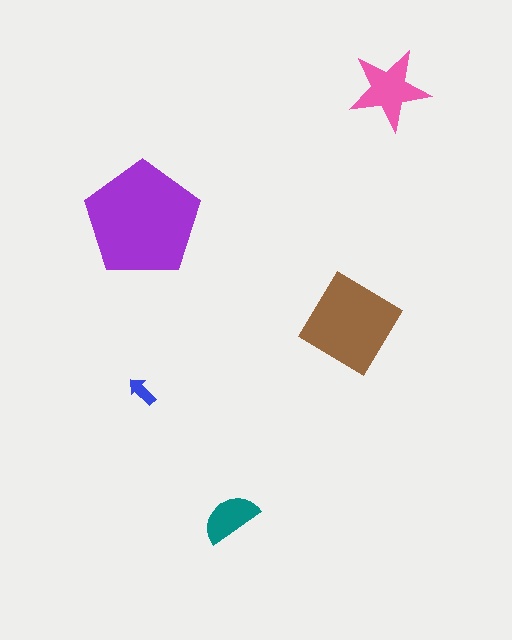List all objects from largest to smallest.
The purple pentagon, the brown diamond, the pink star, the teal semicircle, the blue arrow.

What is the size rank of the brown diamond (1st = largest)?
2nd.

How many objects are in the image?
There are 5 objects in the image.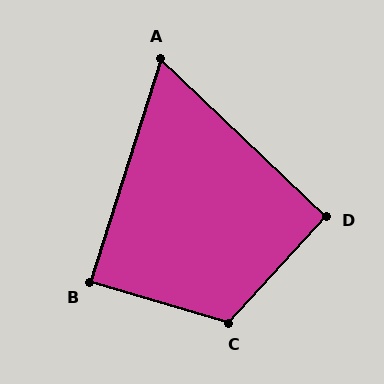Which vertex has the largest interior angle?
C, at approximately 116 degrees.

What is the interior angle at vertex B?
Approximately 89 degrees (approximately right).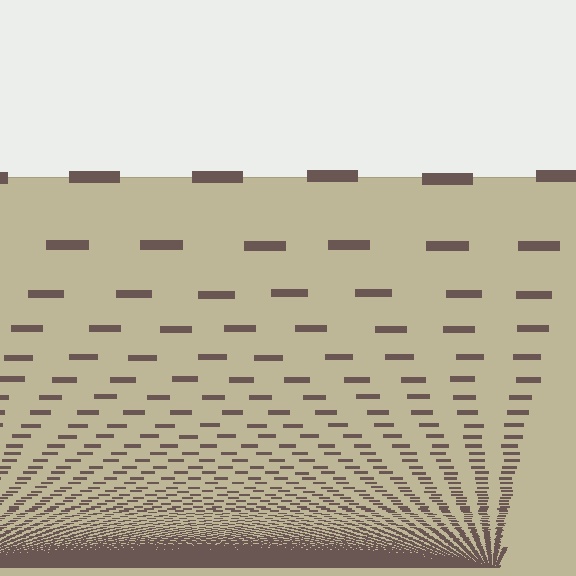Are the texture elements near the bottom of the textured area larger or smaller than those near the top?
Smaller. The gradient is inverted — elements near the bottom are smaller and denser.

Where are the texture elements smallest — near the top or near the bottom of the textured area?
Near the bottom.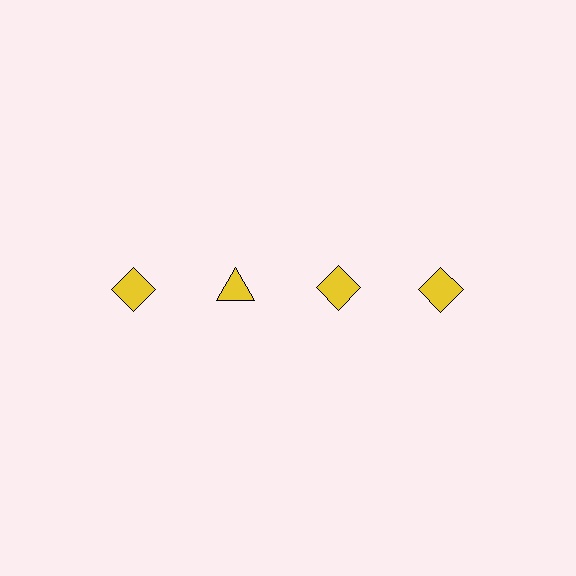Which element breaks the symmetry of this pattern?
The yellow triangle in the top row, second from left column breaks the symmetry. All other shapes are yellow diamonds.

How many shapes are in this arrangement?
There are 4 shapes arranged in a grid pattern.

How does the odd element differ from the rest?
It has a different shape: triangle instead of diamond.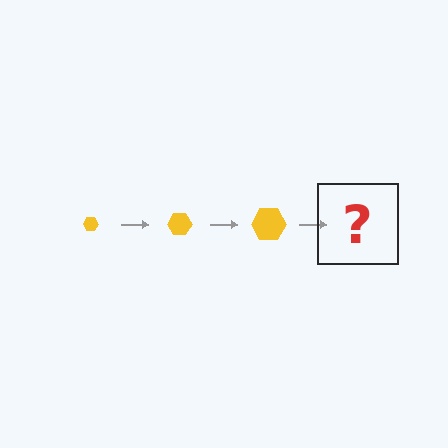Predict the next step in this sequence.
The next step is a yellow hexagon, larger than the previous one.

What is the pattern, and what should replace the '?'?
The pattern is that the hexagon gets progressively larger each step. The '?' should be a yellow hexagon, larger than the previous one.